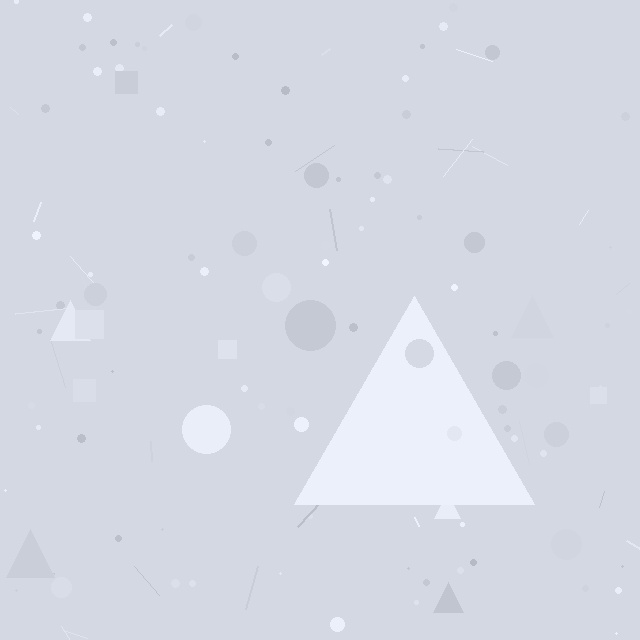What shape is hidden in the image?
A triangle is hidden in the image.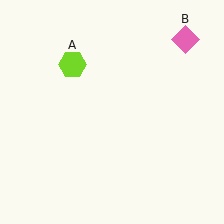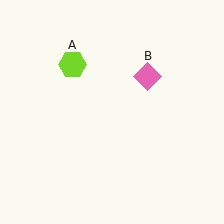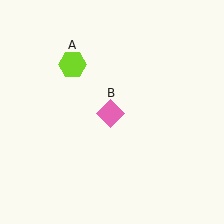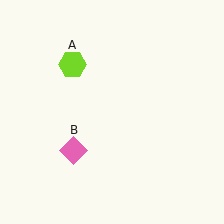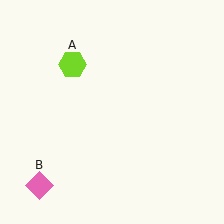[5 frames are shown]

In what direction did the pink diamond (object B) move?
The pink diamond (object B) moved down and to the left.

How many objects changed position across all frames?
1 object changed position: pink diamond (object B).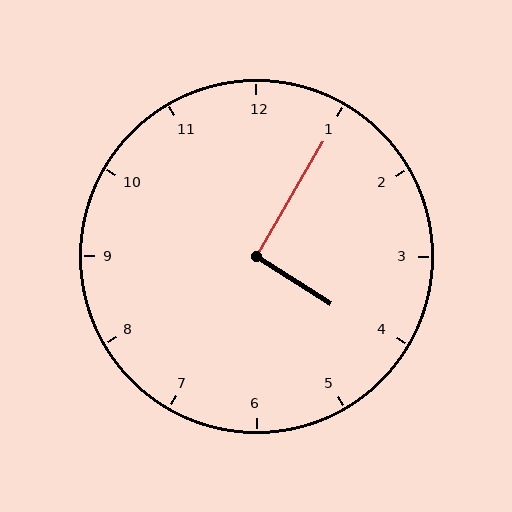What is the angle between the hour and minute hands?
Approximately 92 degrees.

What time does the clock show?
4:05.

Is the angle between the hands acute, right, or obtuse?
It is right.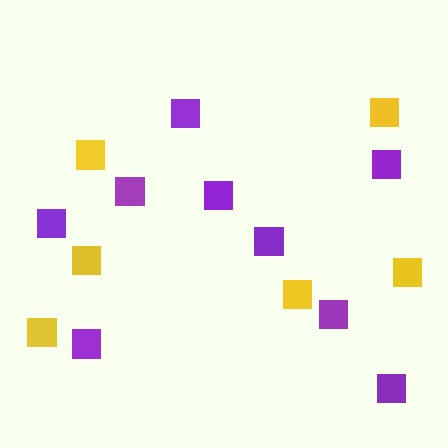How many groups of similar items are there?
There are 2 groups: one group of purple squares (9) and one group of yellow squares (6).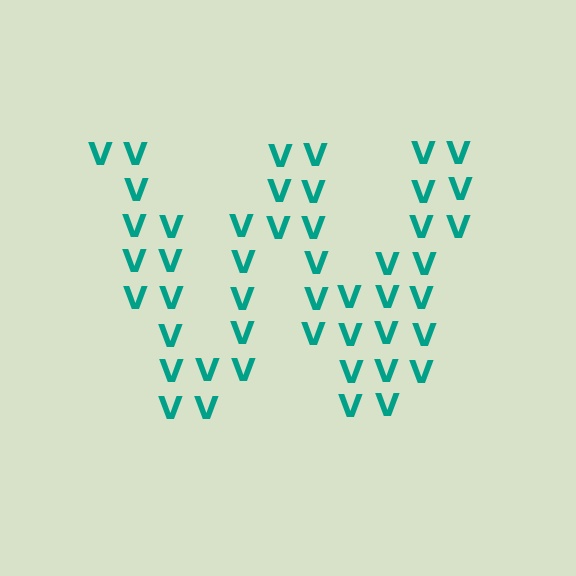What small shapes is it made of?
It is made of small letter V's.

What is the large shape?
The large shape is the letter W.